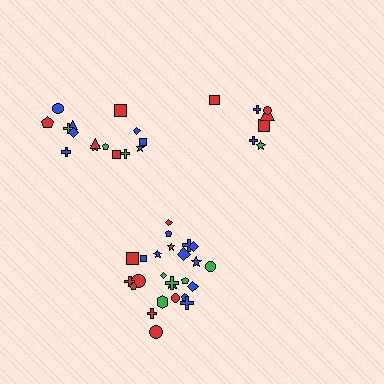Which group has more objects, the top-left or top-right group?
The top-left group.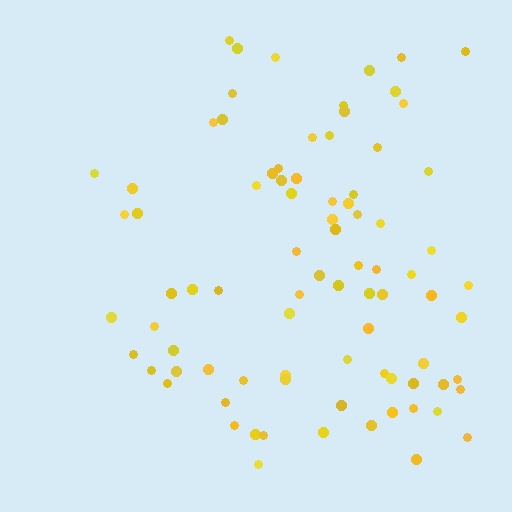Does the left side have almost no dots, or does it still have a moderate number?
Still a moderate number, just noticeably fewer than the right.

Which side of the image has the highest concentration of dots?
The right.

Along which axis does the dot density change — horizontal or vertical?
Horizontal.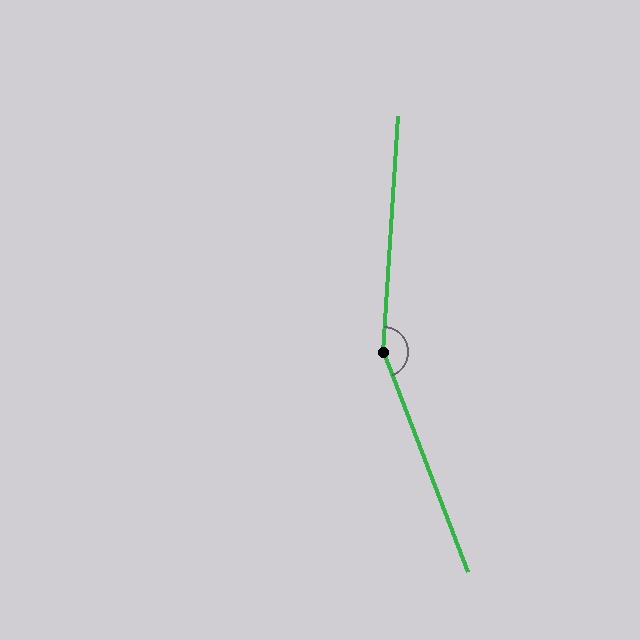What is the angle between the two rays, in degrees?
Approximately 155 degrees.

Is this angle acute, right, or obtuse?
It is obtuse.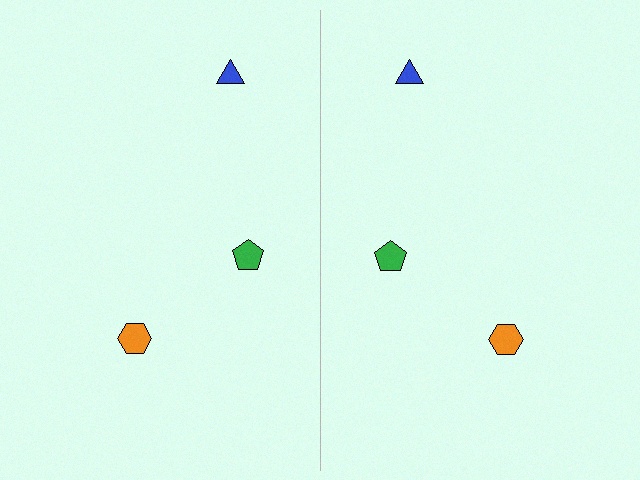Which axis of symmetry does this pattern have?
The pattern has a vertical axis of symmetry running through the center of the image.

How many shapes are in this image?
There are 6 shapes in this image.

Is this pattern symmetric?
Yes, this pattern has bilateral (reflection) symmetry.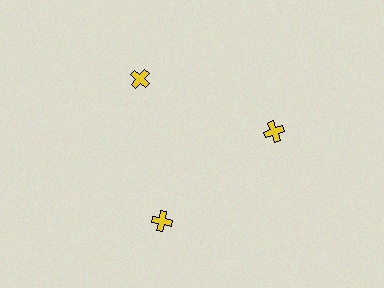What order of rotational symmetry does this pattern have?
This pattern has 3-fold rotational symmetry.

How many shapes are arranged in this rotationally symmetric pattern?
There are 3 shapes, arranged in 3 groups of 1.